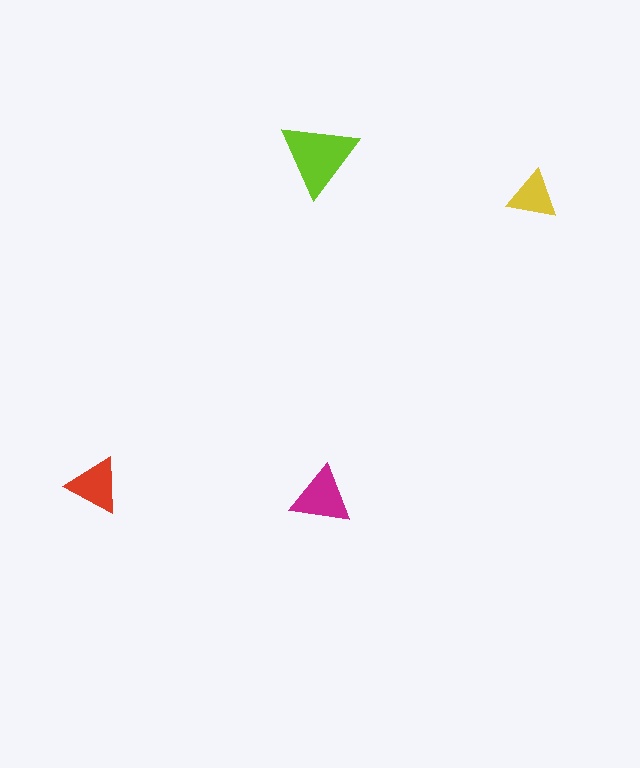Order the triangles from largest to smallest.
the lime one, the magenta one, the red one, the yellow one.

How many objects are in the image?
There are 4 objects in the image.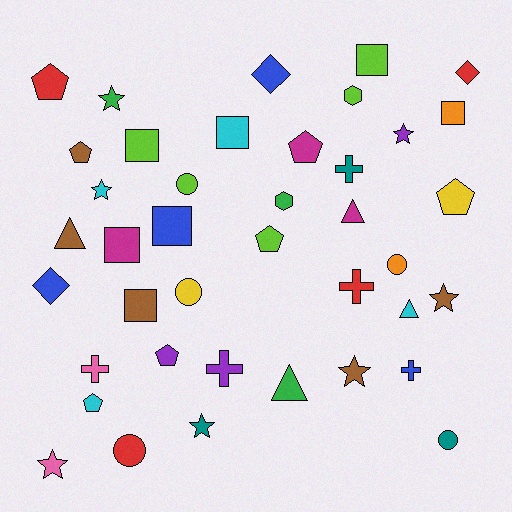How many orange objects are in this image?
There are 2 orange objects.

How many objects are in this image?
There are 40 objects.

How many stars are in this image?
There are 7 stars.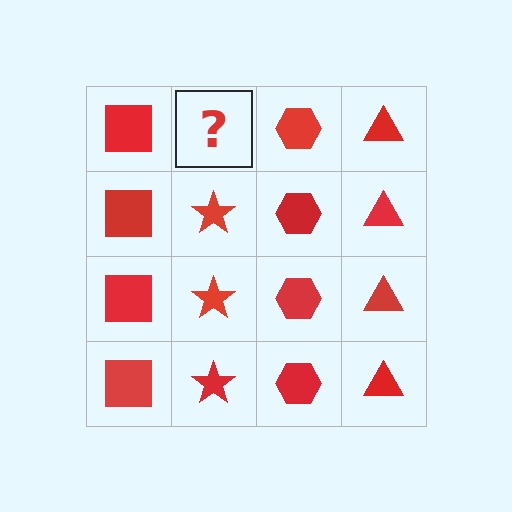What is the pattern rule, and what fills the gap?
The rule is that each column has a consistent shape. The gap should be filled with a red star.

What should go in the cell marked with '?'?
The missing cell should contain a red star.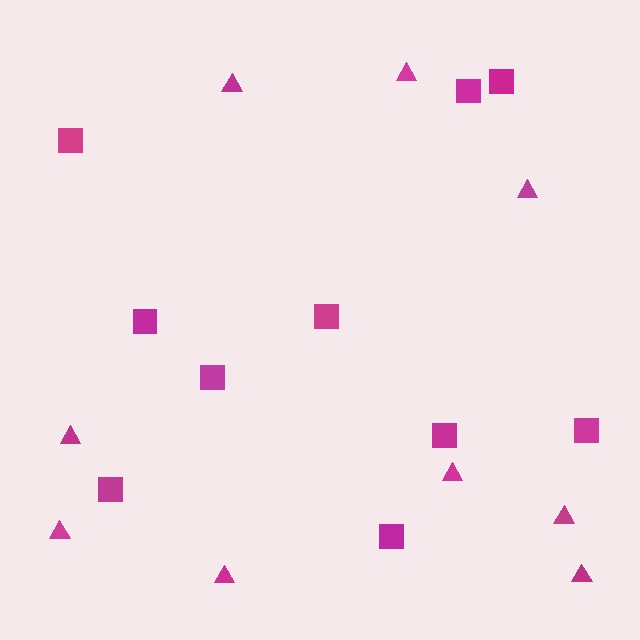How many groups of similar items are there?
There are 2 groups: one group of triangles (9) and one group of squares (10).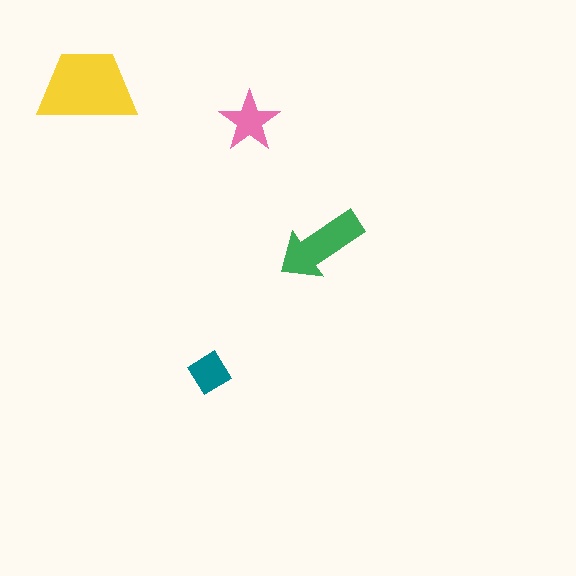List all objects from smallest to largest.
The teal diamond, the pink star, the green arrow, the yellow trapezoid.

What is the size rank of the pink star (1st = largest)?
3rd.